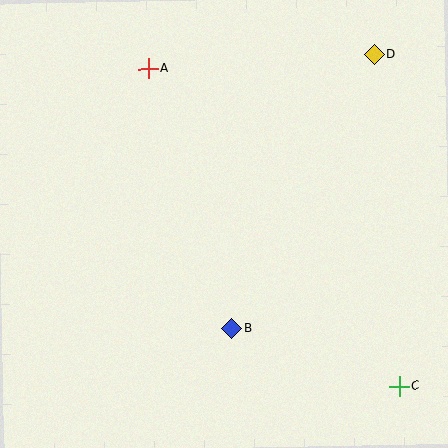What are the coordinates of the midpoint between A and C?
The midpoint between A and C is at (274, 227).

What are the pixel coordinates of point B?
Point B is at (232, 328).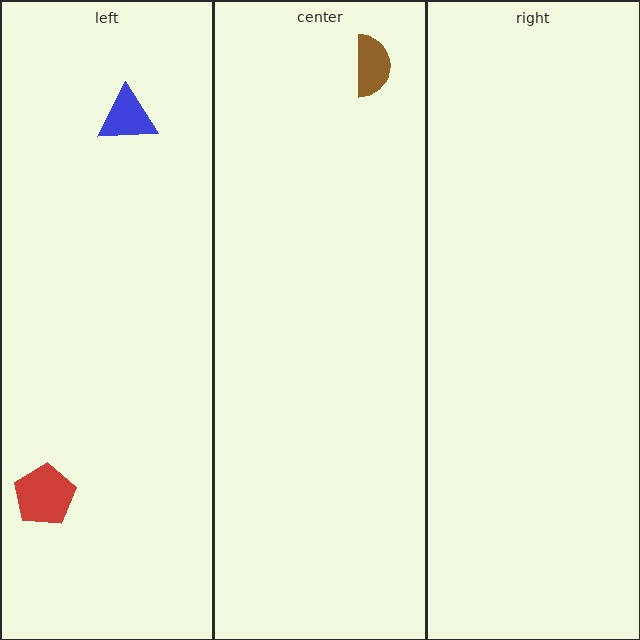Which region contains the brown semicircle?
The center region.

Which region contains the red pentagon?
The left region.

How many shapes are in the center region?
1.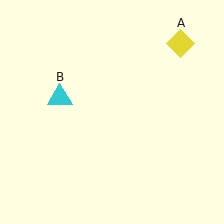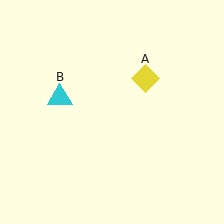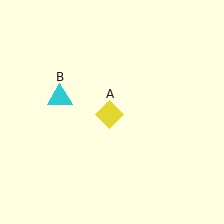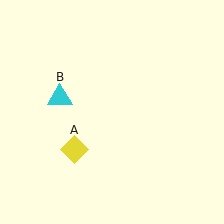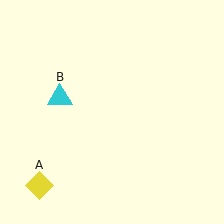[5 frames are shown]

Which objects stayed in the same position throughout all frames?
Cyan triangle (object B) remained stationary.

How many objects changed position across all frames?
1 object changed position: yellow diamond (object A).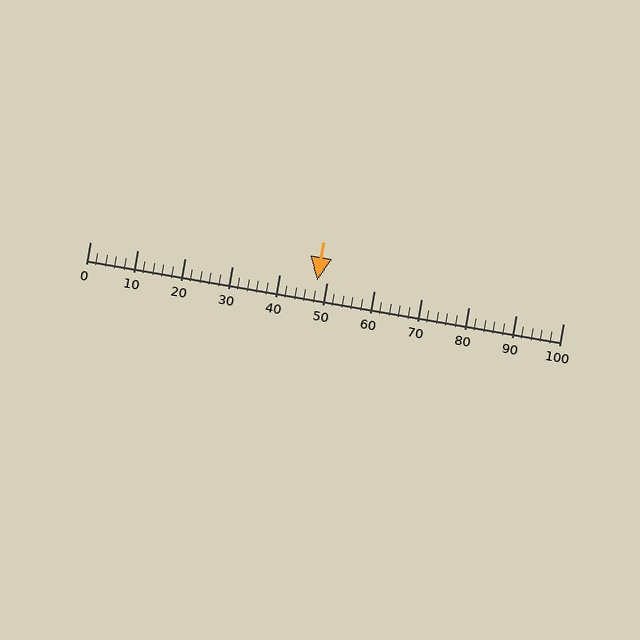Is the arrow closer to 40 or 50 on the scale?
The arrow is closer to 50.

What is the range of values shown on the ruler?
The ruler shows values from 0 to 100.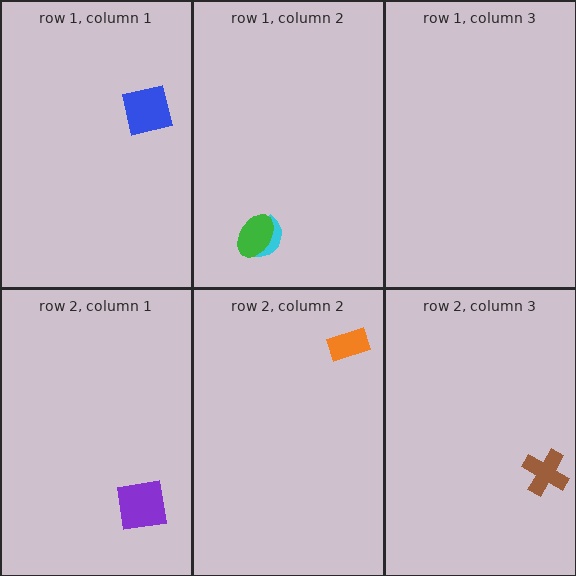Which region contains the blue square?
The row 1, column 1 region.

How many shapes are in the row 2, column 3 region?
1.